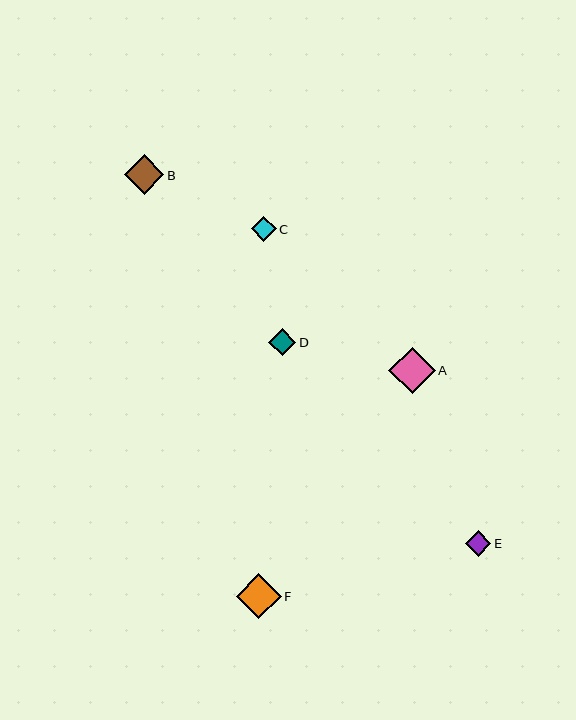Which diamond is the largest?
Diamond A is the largest with a size of approximately 46 pixels.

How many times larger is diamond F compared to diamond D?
Diamond F is approximately 1.6 times the size of diamond D.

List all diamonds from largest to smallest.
From largest to smallest: A, F, B, D, E, C.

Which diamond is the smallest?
Diamond C is the smallest with a size of approximately 25 pixels.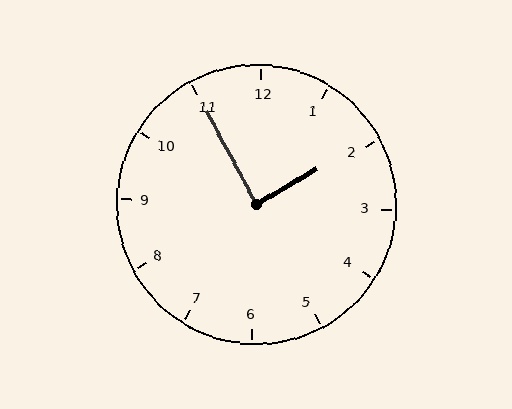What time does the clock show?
1:55.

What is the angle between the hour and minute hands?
Approximately 88 degrees.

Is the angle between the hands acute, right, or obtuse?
It is right.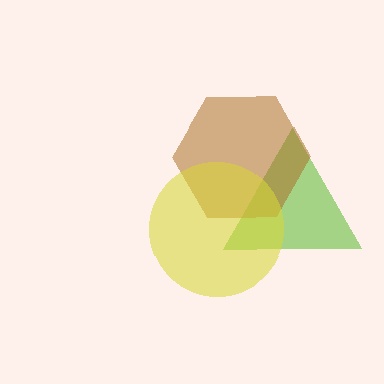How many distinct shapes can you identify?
There are 3 distinct shapes: a lime triangle, a brown hexagon, a yellow circle.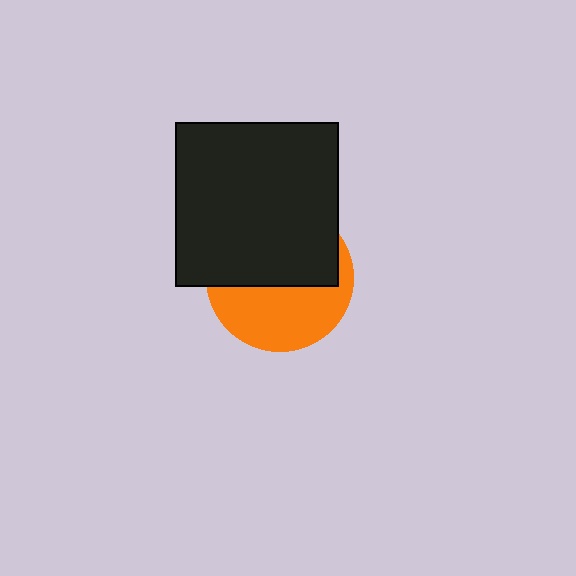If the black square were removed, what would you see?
You would see the complete orange circle.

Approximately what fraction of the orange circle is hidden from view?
Roughly 55% of the orange circle is hidden behind the black square.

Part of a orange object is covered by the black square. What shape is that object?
It is a circle.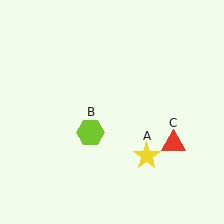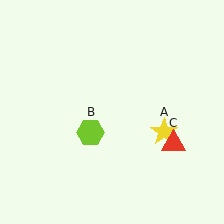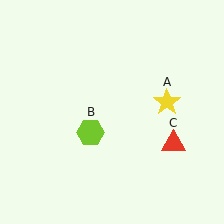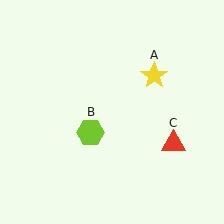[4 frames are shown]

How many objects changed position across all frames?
1 object changed position: yellow star (object A).